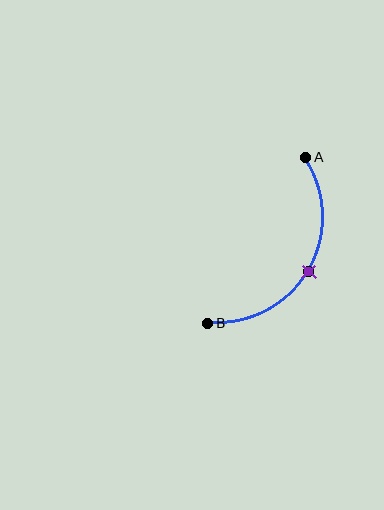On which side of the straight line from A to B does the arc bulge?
The arc bulges to the right of the straight line connecting A and B.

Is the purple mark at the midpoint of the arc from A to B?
Yes. The purple mark lies on the arc at equal arc-length from both A and B — it is the arc midpoint.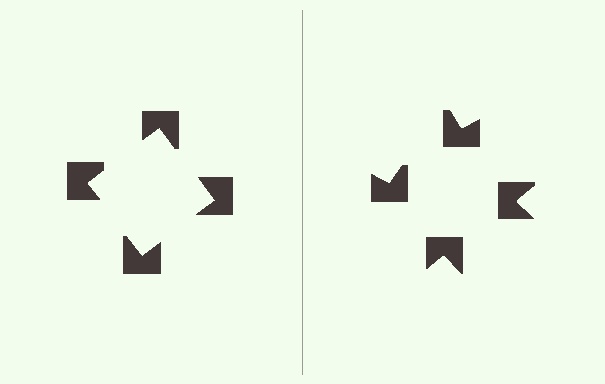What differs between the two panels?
The notched squares are positioned identically on both sides; only the wedge orientations differ. On the left they align to a square; on the right they are misaligned.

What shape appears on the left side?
An illusory square.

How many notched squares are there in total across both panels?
8 — 4 on each side.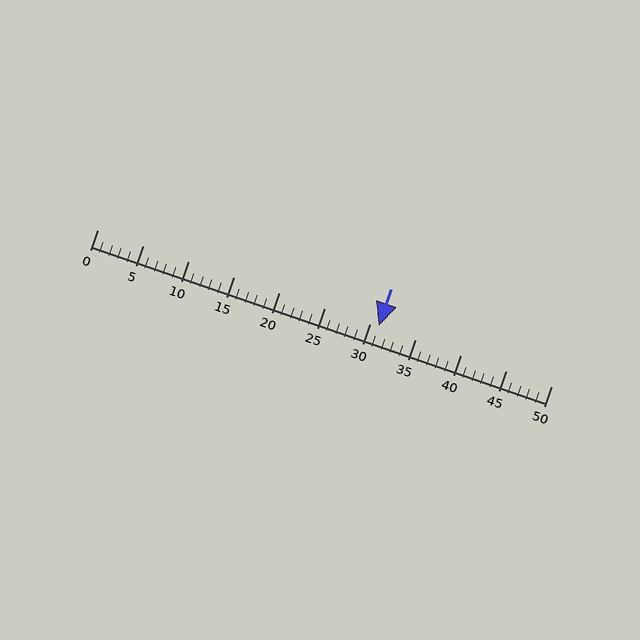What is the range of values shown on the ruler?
The ruler shows values from 0 to 50.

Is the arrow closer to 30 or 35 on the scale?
The arrow is closer to 30.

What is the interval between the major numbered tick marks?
The major tick marks are spaced 5 units apart.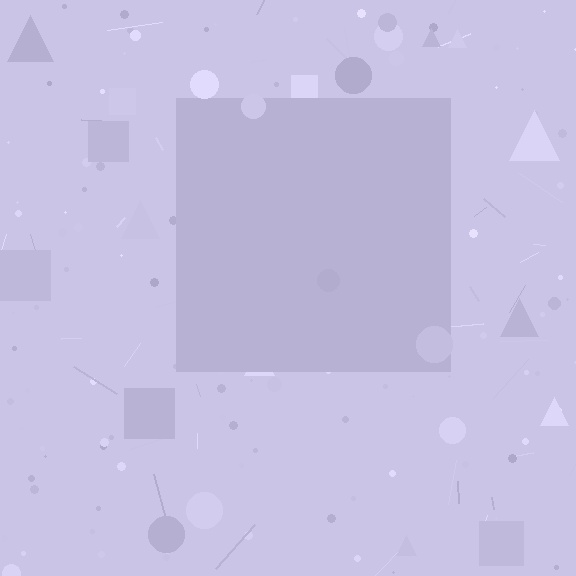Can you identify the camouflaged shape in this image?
The camouflaged shape is a square.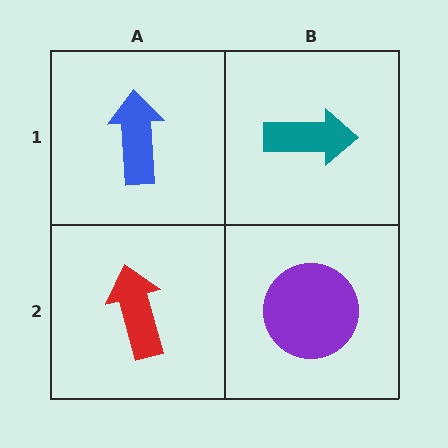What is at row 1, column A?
A blue arrow.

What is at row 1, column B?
A teal arrow.